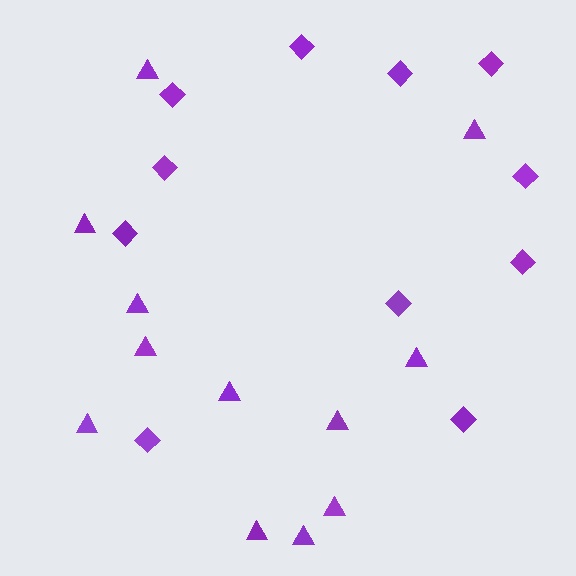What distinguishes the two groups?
There are 2 groups: one group of triangles (12) and one group of diamonds (11).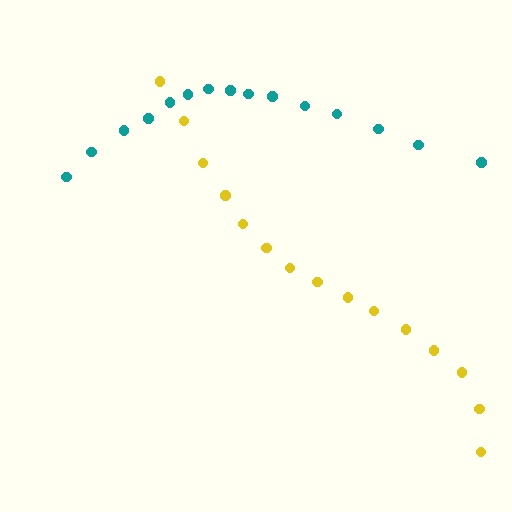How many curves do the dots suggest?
There are 2 distinct paths.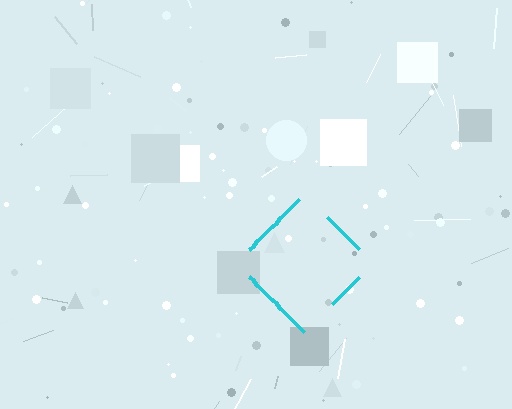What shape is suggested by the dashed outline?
The dashed outline suggests a diamond.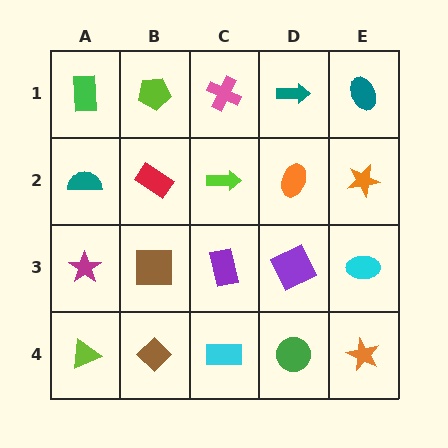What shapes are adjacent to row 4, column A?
A magenta star (row 3, column A), a brown diamond (row 4, column B).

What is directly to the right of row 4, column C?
A green circle.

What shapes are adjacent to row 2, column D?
A teal arrow (row 1, column D), a purple square (row 3, column D), a lime arrow (row 2, column C), an orange star (row 2, column E).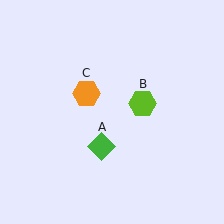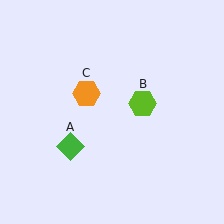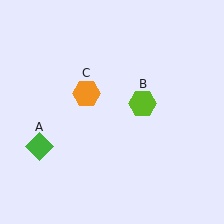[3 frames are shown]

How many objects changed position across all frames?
1 object changed position: green diamond (object A).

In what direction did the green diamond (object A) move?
The green diamond (object A) moved left.